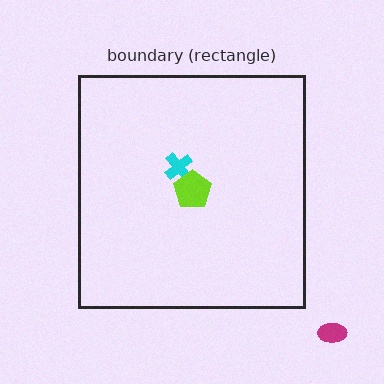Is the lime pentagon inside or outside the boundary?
Inside.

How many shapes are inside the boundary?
2 inside, 1 outside.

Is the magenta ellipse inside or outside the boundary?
Outside.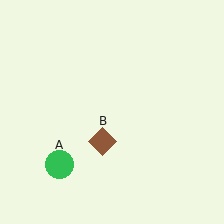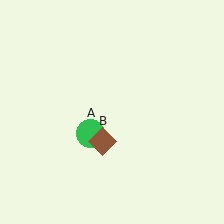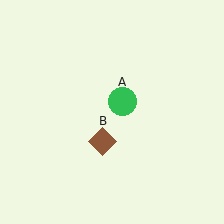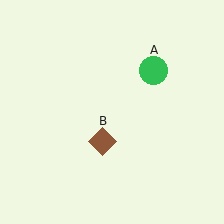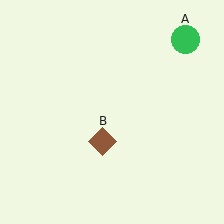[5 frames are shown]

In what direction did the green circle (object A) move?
The green circle (object A) moved up and to the right.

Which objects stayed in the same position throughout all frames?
Brown diamond (object B) remained stationary.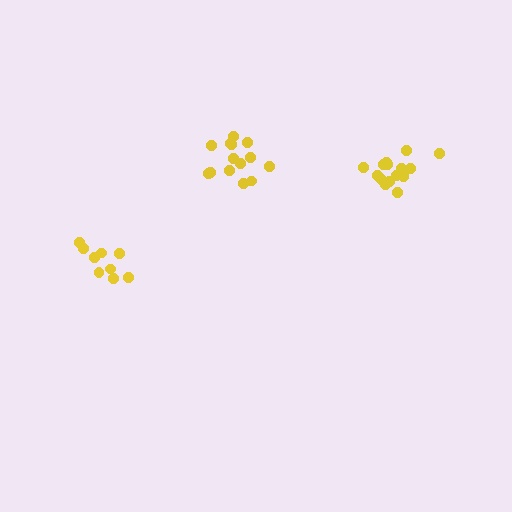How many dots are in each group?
Group 1: 9 dots, Group 2: 15 dots, Group 3: 14 dots (38 total).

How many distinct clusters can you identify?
There are 3 distinct clusters.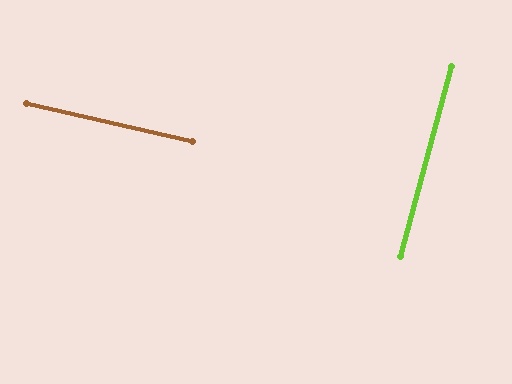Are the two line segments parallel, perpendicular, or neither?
Perpendicular — they meet at approximately 88°.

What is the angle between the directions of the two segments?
Approximately 88 degrees.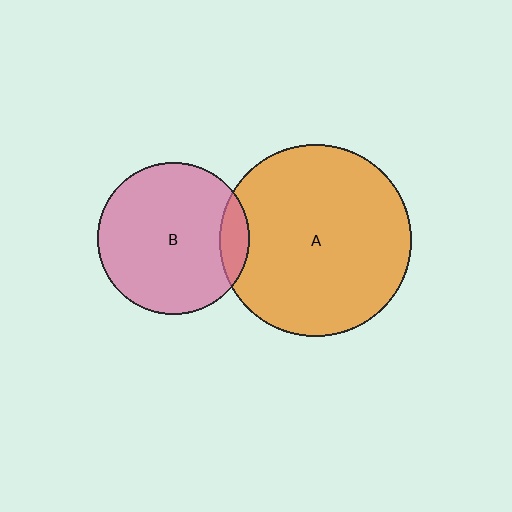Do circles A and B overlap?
Yes.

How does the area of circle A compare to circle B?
Approximately 1.6 times.